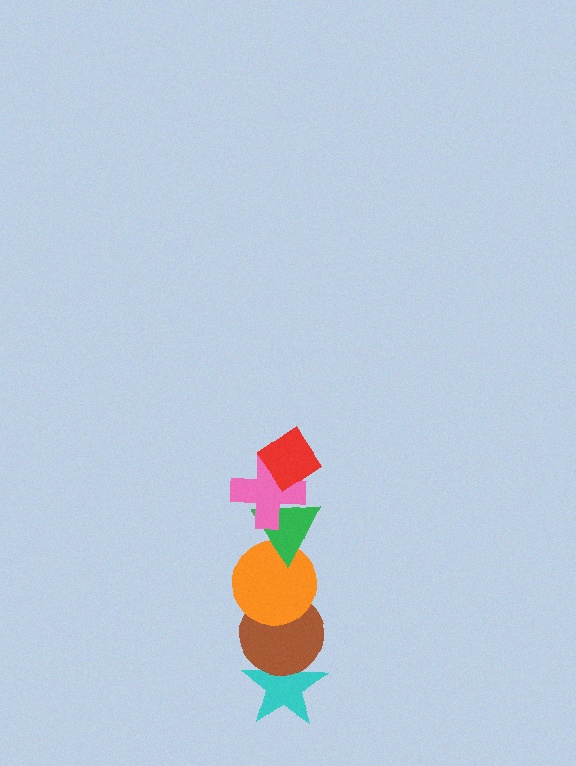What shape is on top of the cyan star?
The brown circle is on top of the cyan star.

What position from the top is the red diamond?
The red diamond is 1st from the top.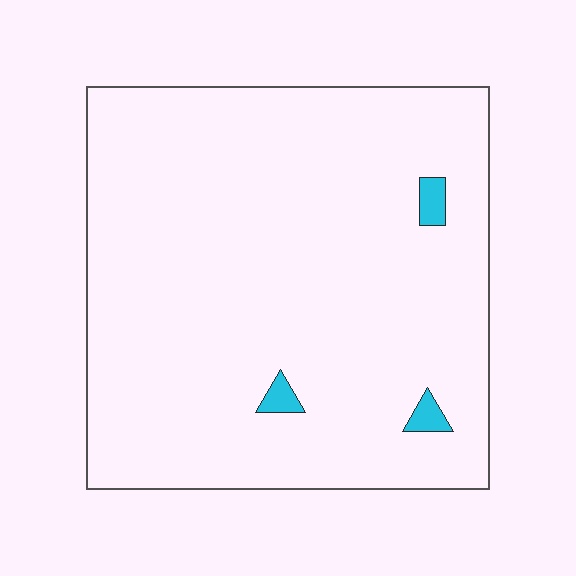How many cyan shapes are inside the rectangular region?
3.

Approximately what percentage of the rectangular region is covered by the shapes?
Approximately 0%.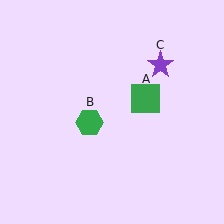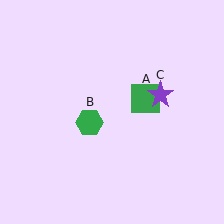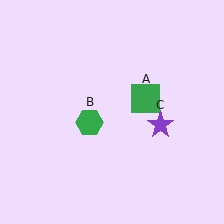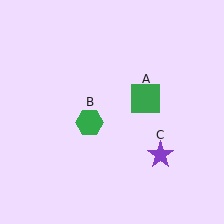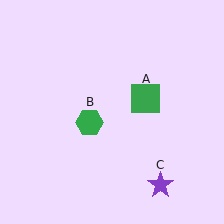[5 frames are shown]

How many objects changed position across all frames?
1 object changed position: purple star (object C).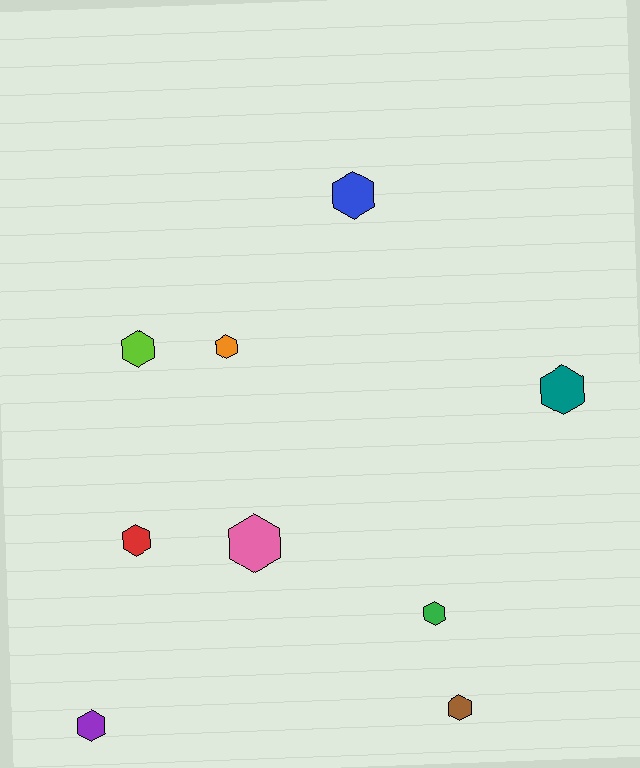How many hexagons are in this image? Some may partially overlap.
There are 9 hexagons.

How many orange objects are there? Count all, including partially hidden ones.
There is 1 orange object.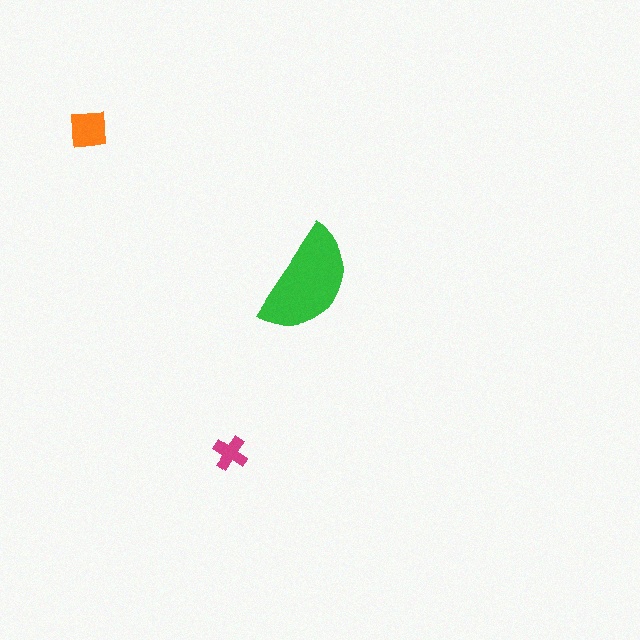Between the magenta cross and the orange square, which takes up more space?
The orange square.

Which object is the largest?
The green semicircle.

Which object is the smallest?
The magenta cross.